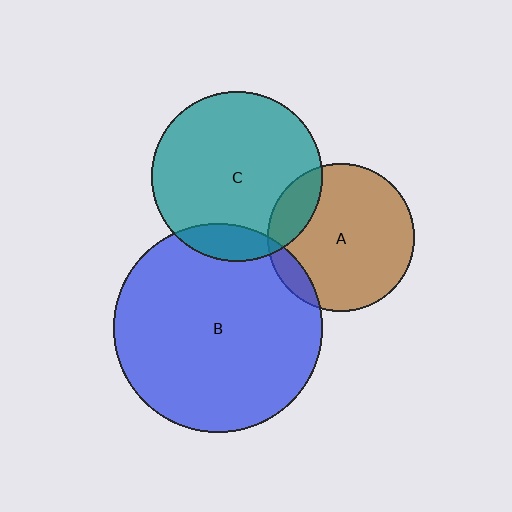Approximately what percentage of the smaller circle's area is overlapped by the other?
Approximately 10%.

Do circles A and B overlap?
Yes.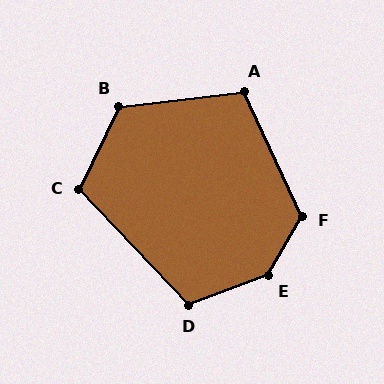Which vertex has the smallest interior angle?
A, at approximately 108 degrees.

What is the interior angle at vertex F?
Approximately 125 degrees (obtuse).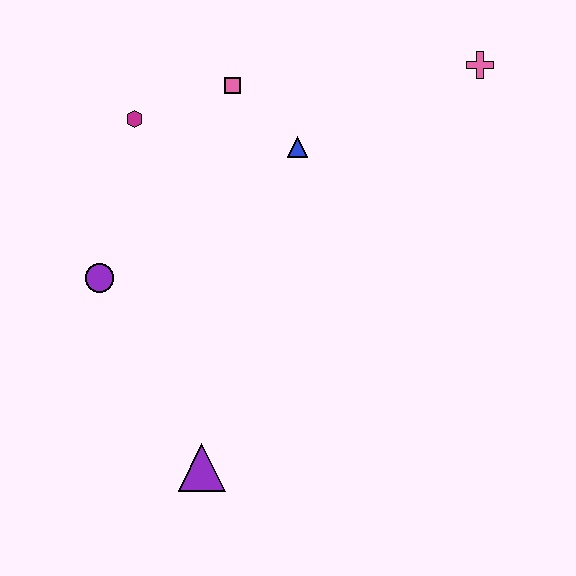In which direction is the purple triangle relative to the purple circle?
The purple triangle is below the purple circle.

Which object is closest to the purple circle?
The magenta hexagon is closest to the purple circle.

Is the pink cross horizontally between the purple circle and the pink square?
No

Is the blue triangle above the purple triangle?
Yes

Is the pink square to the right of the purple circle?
Yes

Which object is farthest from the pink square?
The purple triangle is farthest from the pink square.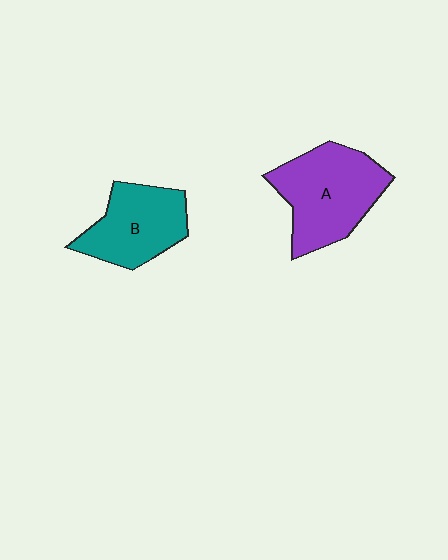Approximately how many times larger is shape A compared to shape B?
Approximately 1.3 times.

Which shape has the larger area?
Shape A (purple).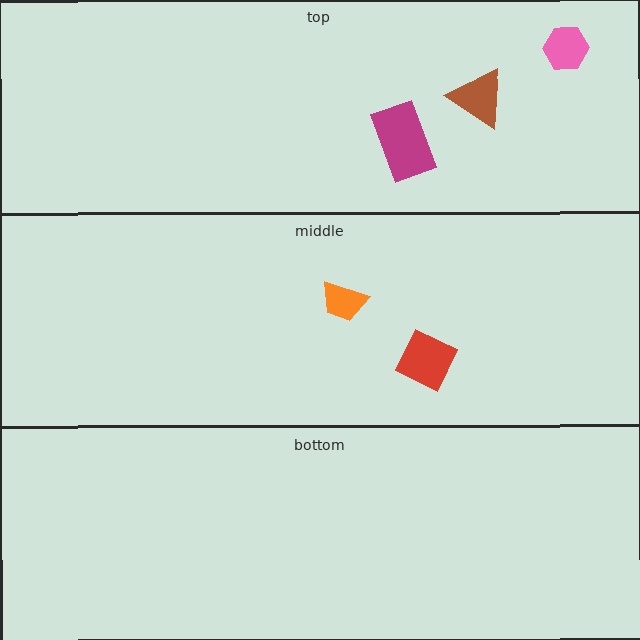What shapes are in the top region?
The magenta rectangle, the brown triangle, the pink hexagon.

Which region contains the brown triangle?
The top region.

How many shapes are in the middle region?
2.